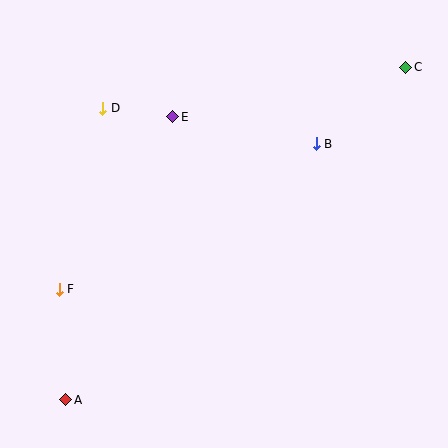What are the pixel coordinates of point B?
Point B is at (316, 144).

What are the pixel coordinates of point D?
Point D is at (103, 108).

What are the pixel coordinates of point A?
Point A is at (66, 400).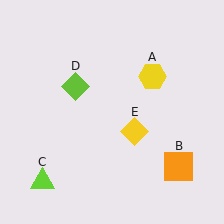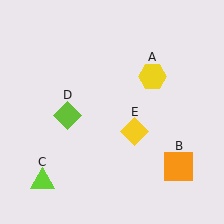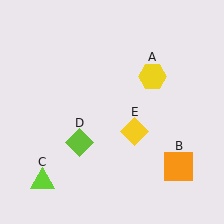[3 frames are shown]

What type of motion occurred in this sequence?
The lime diamond (object D) rotated counterclockwise around the center of the scene.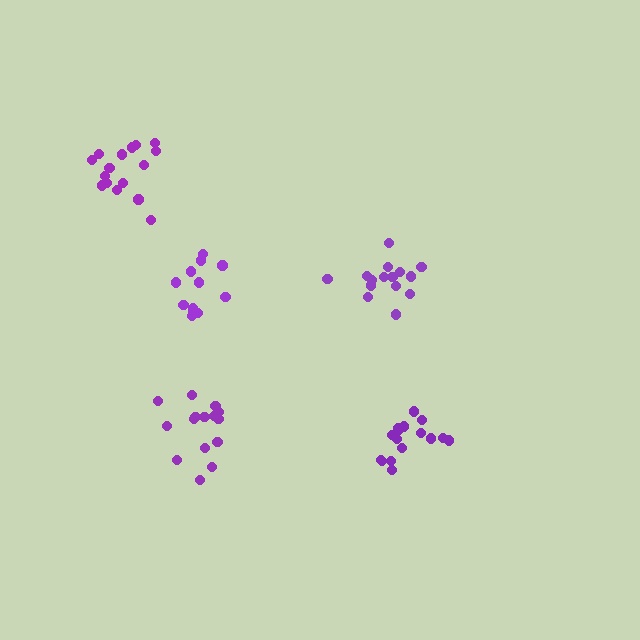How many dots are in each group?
Group 1: 15 dots, Group 2: 15 dots, Group 3: 16 dots, Group 4: 16 dots, Group 5: 12 dots (74 total).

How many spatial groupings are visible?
There are 5 spatial groupings.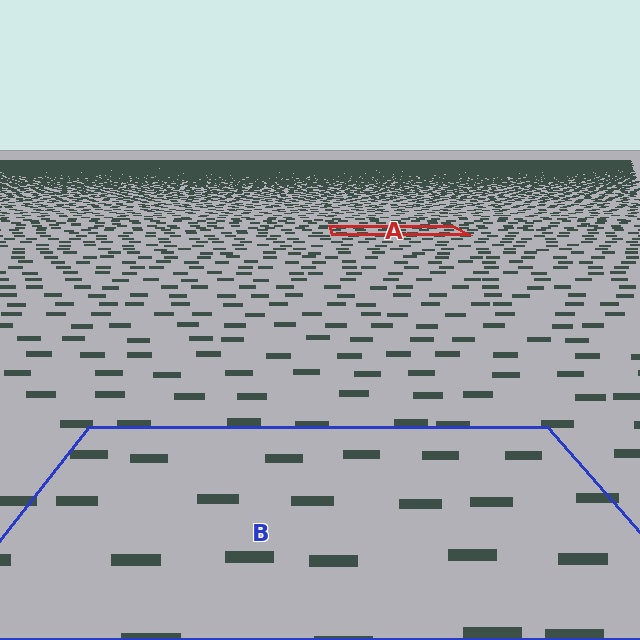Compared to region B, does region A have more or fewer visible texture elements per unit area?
Region A has more texture elements per unit area — they are packed more densely because it is farther away.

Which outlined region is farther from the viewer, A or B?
Region A is farther from the viewer — the texture elements inside it appear smaller and more densely packed.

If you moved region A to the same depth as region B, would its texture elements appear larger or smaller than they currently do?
They would appear larger. At a closer depth, the same texture elements are projected at a bigger on-screen size.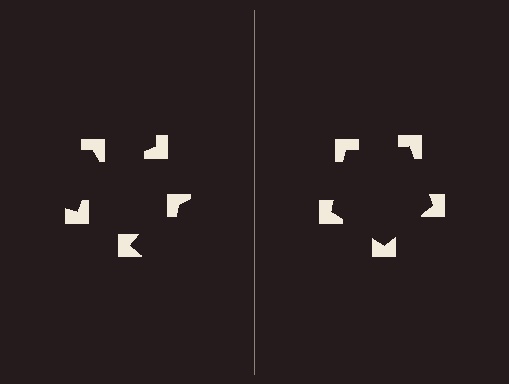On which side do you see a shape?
An illusory pentagon appears on the right side. On the left side the wedge cuts are rotated, so no coherent shape forms.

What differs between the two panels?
The notched squares are positioned identically on both sides; only the wedge orientations differ. On the right they align to a pentagon; on the left they are misaligned.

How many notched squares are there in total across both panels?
10 — 5 on each side.